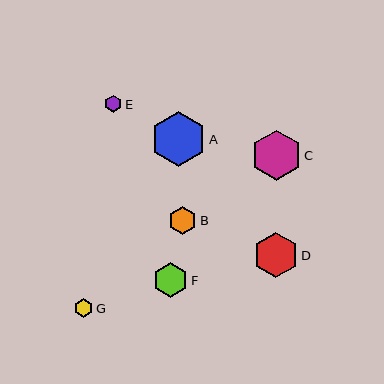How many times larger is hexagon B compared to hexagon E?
Hexagon B is approximately 1.6 times the size of hexagon E.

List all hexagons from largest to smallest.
From largest to smallest: A, C, D, F, B, G, E.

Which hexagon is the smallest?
Hexagon E is the smallest with a size of approximately 17 pixels.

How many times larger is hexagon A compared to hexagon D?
Hexagon A is approximately 1.2 times the size of hexagon D.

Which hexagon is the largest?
Hexagon A is the largest with a size of approximately 55 pixels.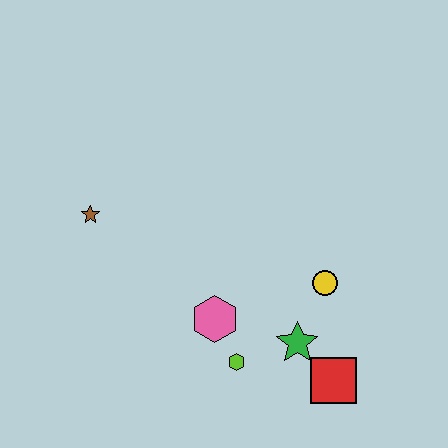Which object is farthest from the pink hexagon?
The brown star is farthest from the pink hexagon.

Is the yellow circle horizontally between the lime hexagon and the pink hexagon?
No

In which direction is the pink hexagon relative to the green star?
The pink hexagon is to the left of the green star.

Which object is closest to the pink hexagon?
The lime hexagon is closest to the pink hexagon.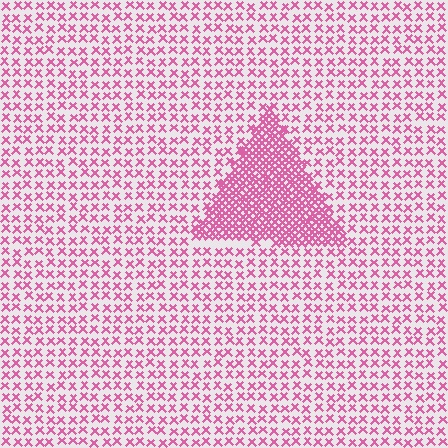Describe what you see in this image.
The image contains small pink elements arranged at two different densities. A triangle-shaped region is visible where the elements are more densely packed than the surrounding area.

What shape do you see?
I see a triangle.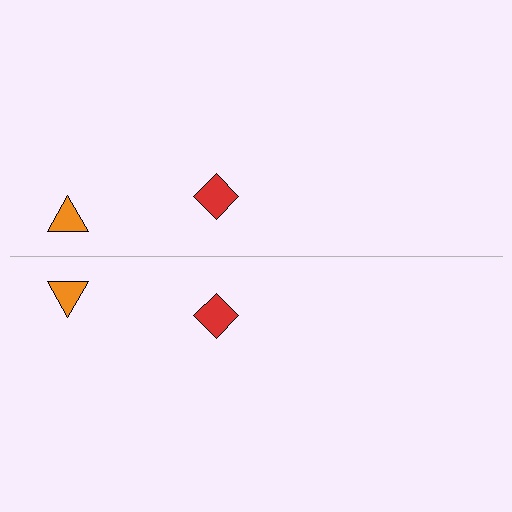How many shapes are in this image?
There are 4 shapes in this image.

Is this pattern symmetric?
Yes, this pattern has bilateral (reflection) symmetry.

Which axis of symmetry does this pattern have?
The pattern has a horizontal axis of symmetry running through the center of the image.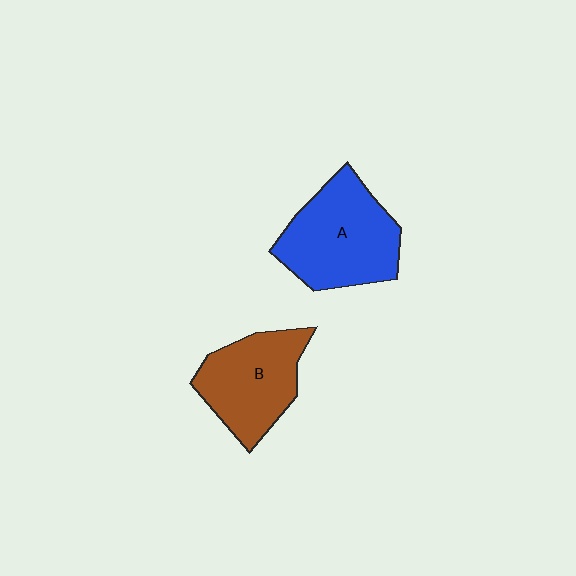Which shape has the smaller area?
Shape B (brown).